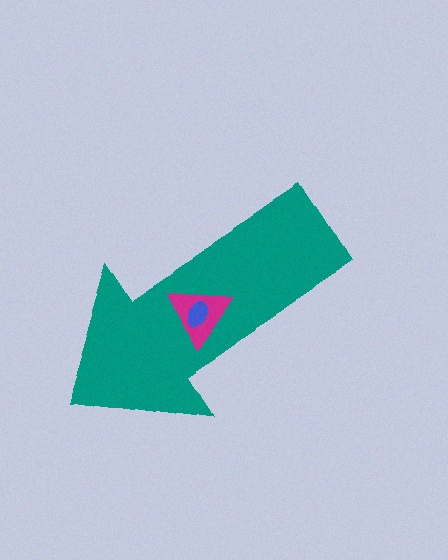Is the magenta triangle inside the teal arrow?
Yes.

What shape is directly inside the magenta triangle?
The blue ellipse.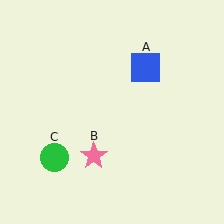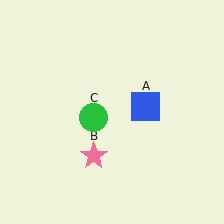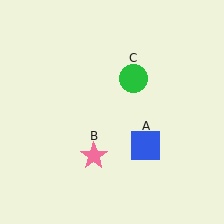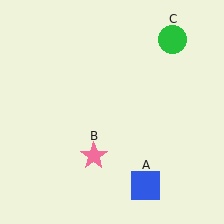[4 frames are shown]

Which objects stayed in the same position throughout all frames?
Pink star (object B) remained stationary.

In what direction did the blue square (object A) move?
The blue square (object A) moved down.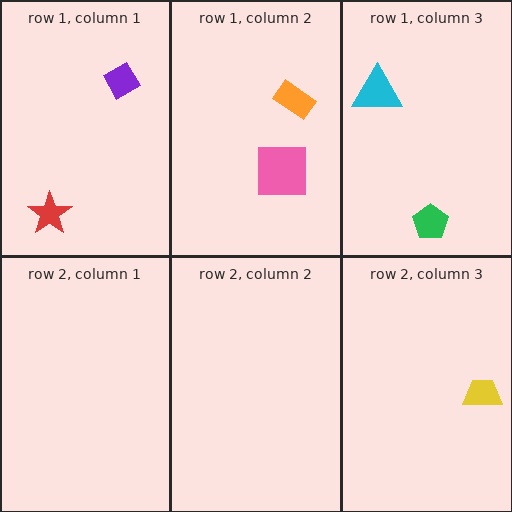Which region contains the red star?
The row 1, column 1 region.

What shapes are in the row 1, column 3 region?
The green pentagon, the cyan triangle.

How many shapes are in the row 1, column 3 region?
2.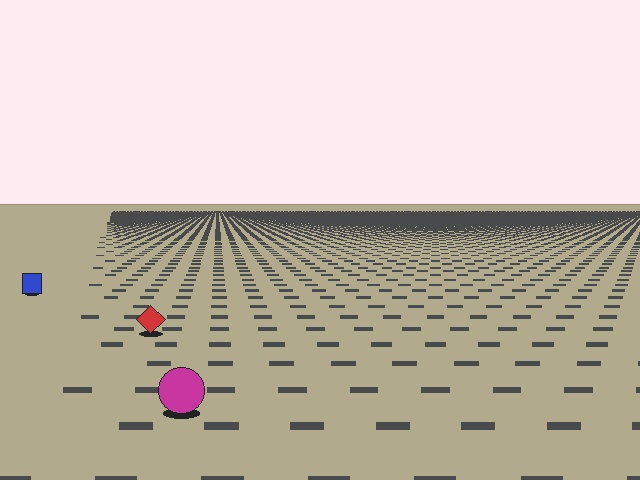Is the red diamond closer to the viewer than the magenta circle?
No. The magenta circle is closer — you can tell from the texture gradient: the ground texture is coarser near it.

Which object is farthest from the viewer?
The blue square is farthest from the viewer. It appears smaller and the ground texture around it is denser.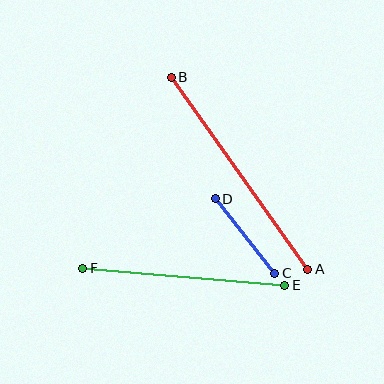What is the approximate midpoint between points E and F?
The midpoint is at approximately (184, 277) pixels.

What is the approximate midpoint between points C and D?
The midpoint is at approximately (245, 236) pixels.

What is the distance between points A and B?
The distance is approximately 235 pixels.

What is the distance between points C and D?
The distance is approximately 96 pixels.